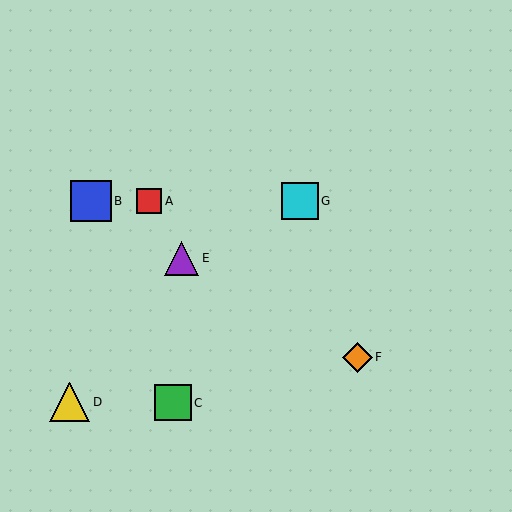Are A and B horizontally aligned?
Yes, both are at y≈201.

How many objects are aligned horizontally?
3 objects (A, B, G) are aligned horizontally.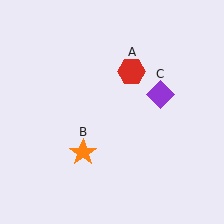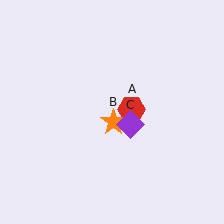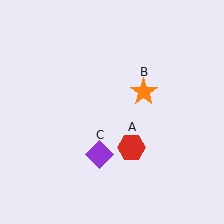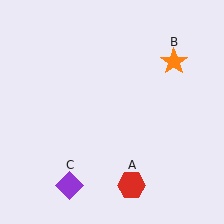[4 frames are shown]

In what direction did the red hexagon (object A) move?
The red hexagon (object A) moved down.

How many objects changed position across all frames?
3 objects changed position: red hexagon (object A), orange star (object B), purple diamond (object C).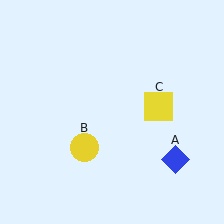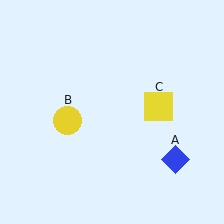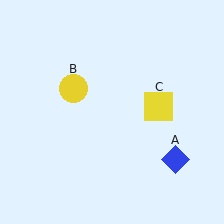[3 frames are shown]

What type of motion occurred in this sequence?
The yellow circle (object B) rotated clockwise around the center of the scene.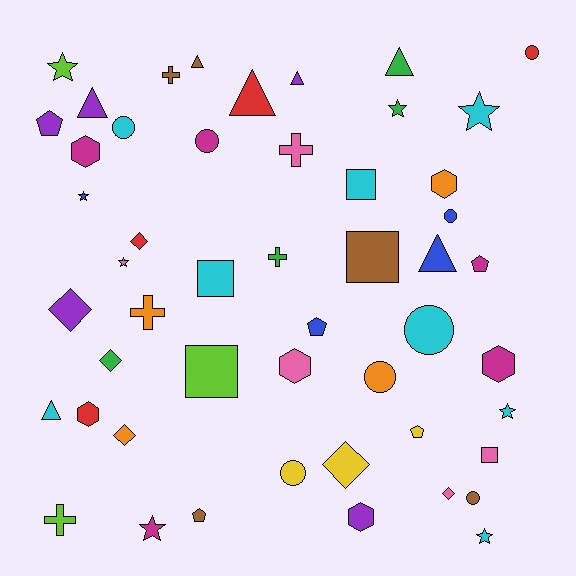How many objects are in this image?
There are 50 objects.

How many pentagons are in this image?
There are 5 pentagons.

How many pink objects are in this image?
There are 5 pink objects.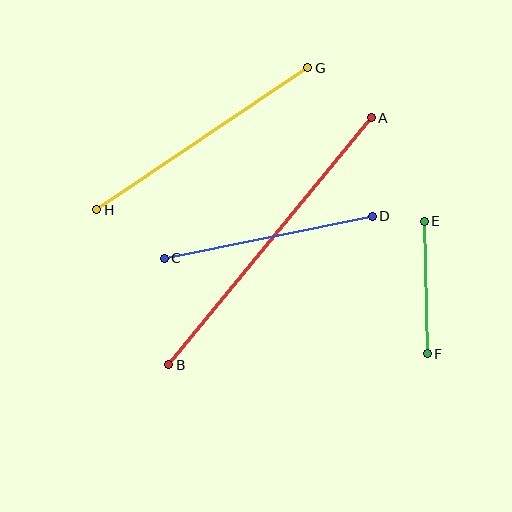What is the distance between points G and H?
The distance is approximately 254 pixels.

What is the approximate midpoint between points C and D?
The midpoint is at approximately (268, 237) pixels.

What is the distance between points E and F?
The distance is approximately 132 pixels.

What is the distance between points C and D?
The distance is approximately 212 pixels.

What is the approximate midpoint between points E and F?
The midpoint is at approximately (426, 288) pixels.